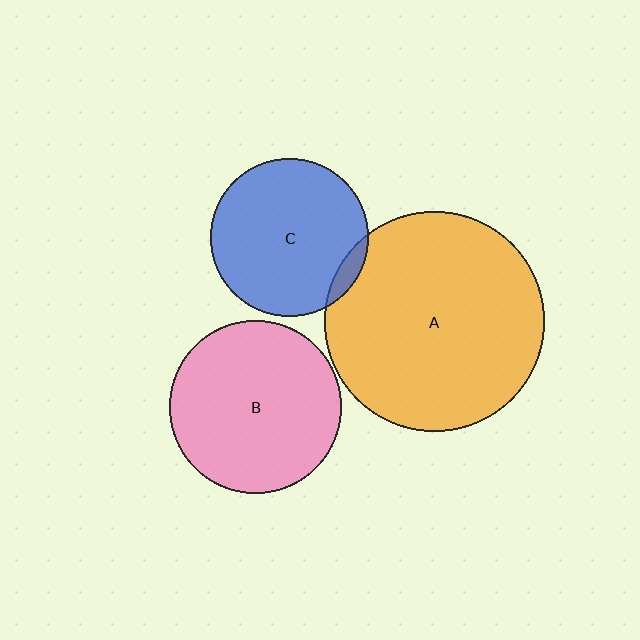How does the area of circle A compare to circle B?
Approximately 1.6 times.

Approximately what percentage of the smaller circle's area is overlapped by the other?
Approximately 5%.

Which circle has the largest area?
Circle A (orange).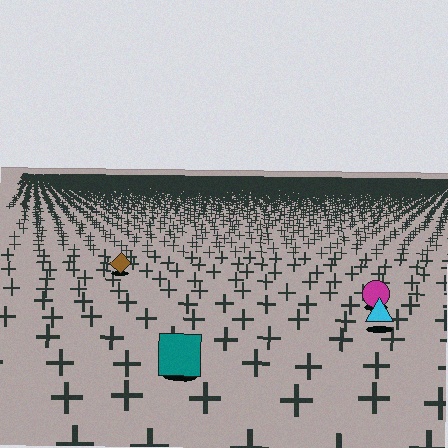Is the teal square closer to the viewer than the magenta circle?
Yes. The teal square is closer — you can tell from the texture gradient: the ground texture is coarser near it.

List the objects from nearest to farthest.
From nearest to farthest: the teal square, the cyan triangle, the magenta circle, the brown diamond.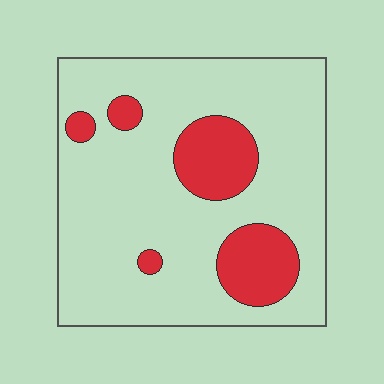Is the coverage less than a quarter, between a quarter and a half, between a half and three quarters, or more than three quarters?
Less than a quarter.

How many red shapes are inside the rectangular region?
5.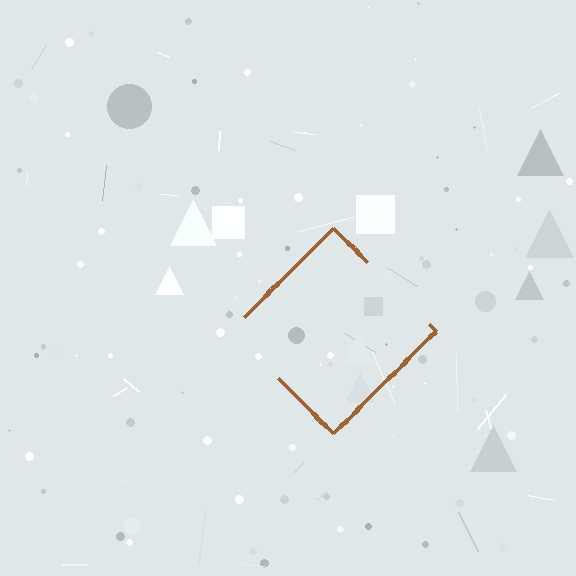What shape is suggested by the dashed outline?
The dashed outline suggests a diamond.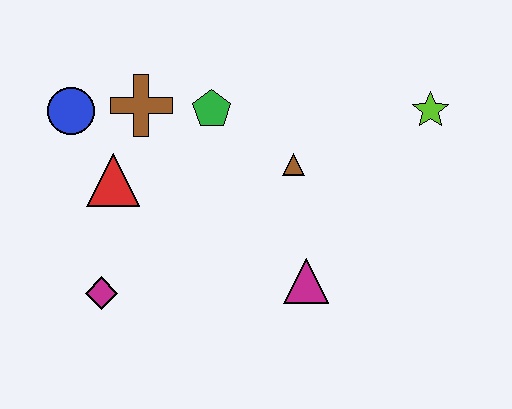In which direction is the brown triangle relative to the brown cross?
The brown triangle is to the right of the brown cross.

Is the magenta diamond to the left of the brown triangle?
Yes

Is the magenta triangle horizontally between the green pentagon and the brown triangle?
No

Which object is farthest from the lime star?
The magenta diamond is farthest from the lime star.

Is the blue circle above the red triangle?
Yes